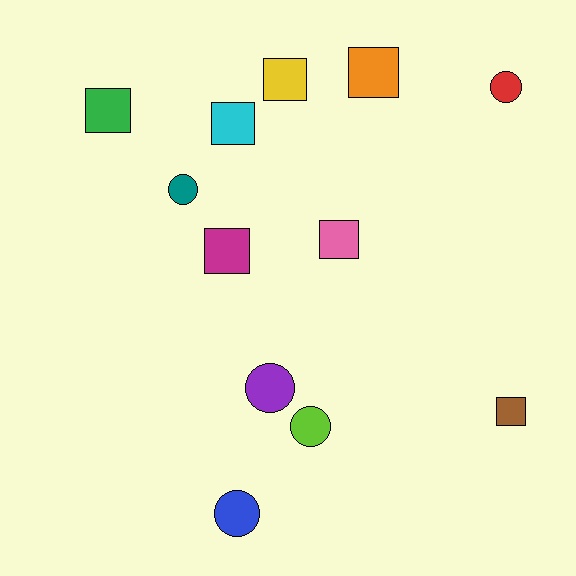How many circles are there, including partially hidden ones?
There are 5 circles.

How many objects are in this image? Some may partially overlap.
There are 12 objects.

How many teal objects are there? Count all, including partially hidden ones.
There is 1 teal object.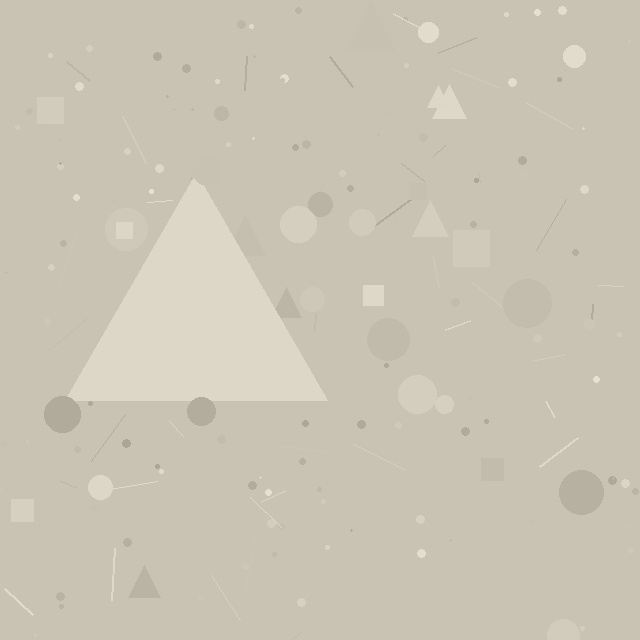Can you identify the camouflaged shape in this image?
The camouflaged shape is a triangle.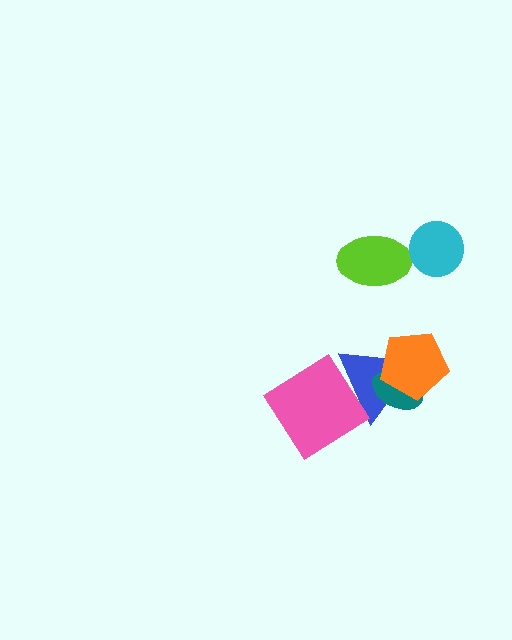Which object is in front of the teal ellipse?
The orange pentagon is in front of the teal ellipse.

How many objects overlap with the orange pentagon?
2 objects overlap with the orange pentagon.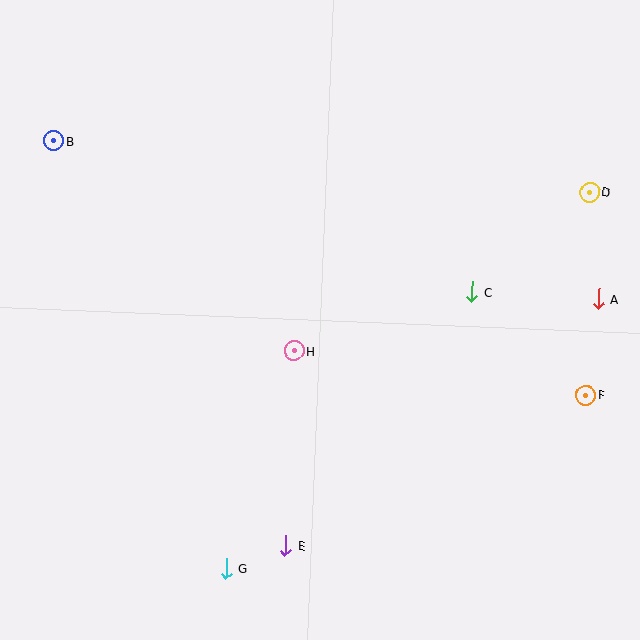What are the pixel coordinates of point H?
Point H is at (294, 351).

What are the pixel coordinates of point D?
Point D is at (590, 192).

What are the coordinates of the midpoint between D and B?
The midpoint between D and B is at (322, 167).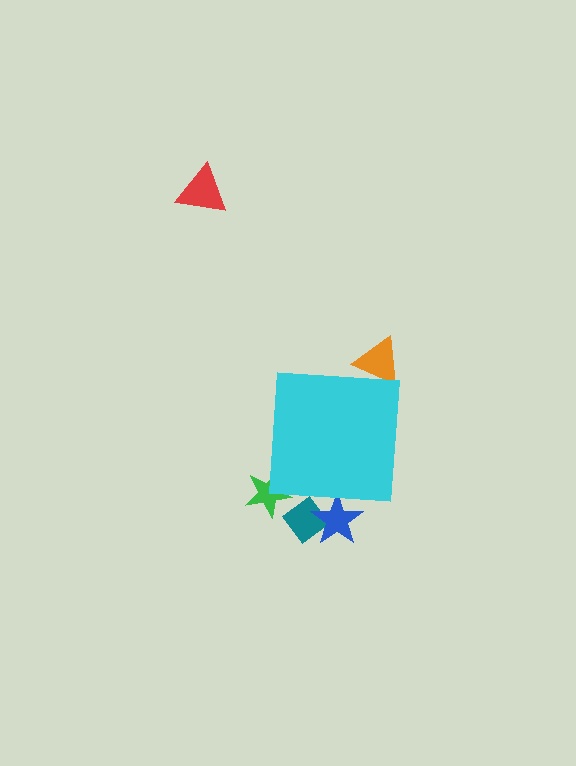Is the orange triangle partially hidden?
Yes, the orange triangle is partially hidden behind the cyan square.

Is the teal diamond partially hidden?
Yes, the teal diamond is partially hidden behind the cyan square.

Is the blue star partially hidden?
Yes, the blue star is partially hidden behind the cyan square.